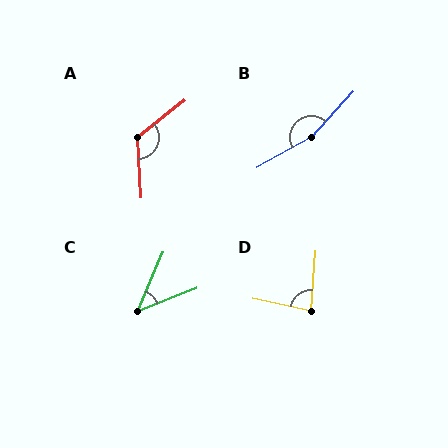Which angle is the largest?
B, at approximately 161 degrees.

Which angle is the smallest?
C, at approximately 45 degrees.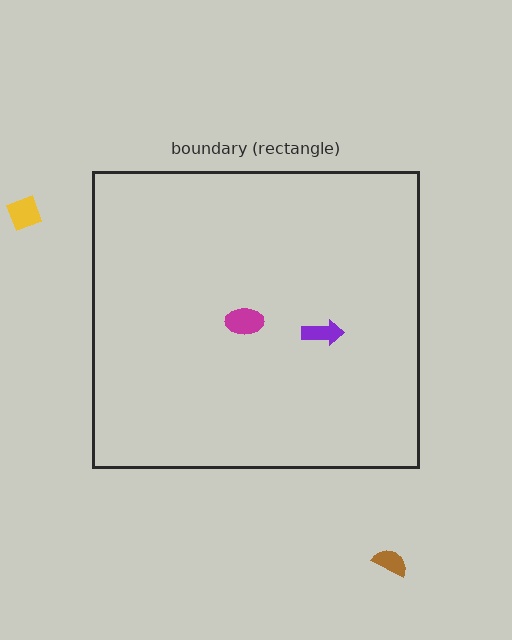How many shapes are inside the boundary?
2 inside, 2 outside.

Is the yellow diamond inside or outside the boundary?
Outside.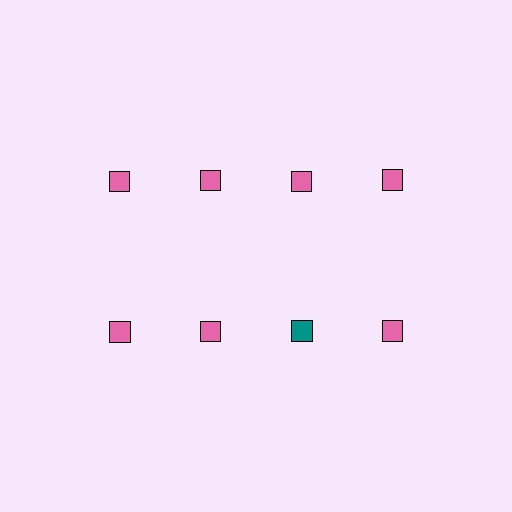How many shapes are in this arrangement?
There are 8 shapes arranged in a grid pattern.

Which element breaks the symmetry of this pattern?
The teal square in the second row, center column breaks the symmetry. All other shapes are pink squares.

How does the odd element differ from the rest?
It has a different color: teal instead of pink.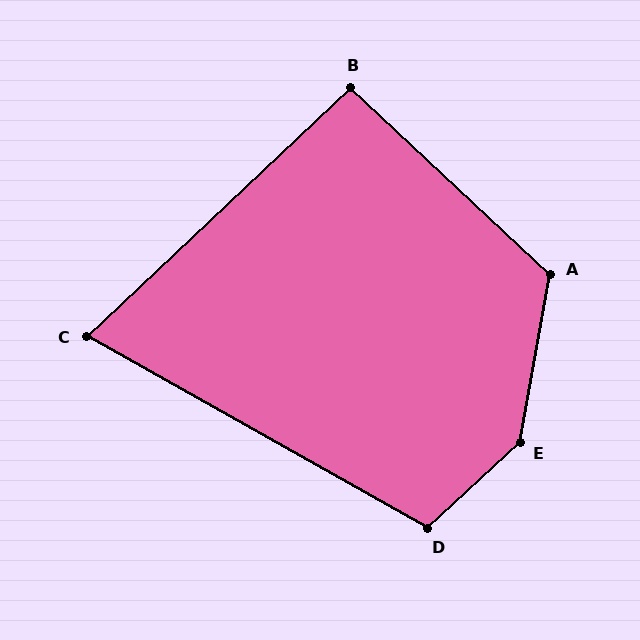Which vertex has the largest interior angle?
E, at approximately 143 degrees.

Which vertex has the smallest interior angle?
C, at approximately 73 degrees.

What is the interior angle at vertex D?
Approximately 108 degrees (obtuse).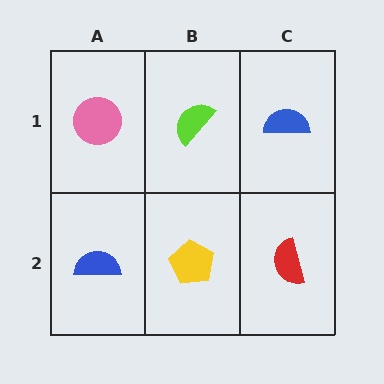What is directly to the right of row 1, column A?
A lime semicircle.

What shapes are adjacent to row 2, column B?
A lime semicircle (row 1, column B), a blue semicircle (row 2, column A), a red semicircle (row 2, column C).